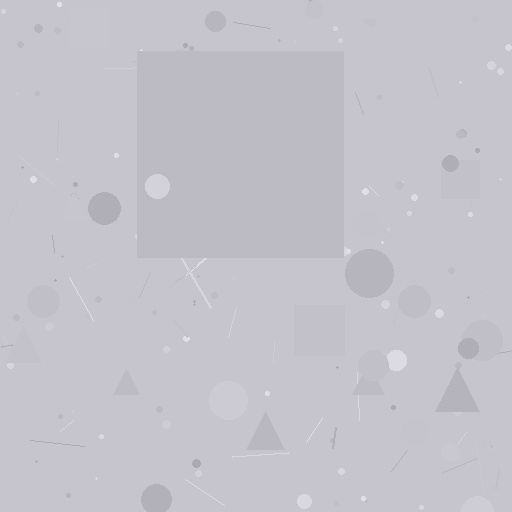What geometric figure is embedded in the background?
A square is embedded in the background.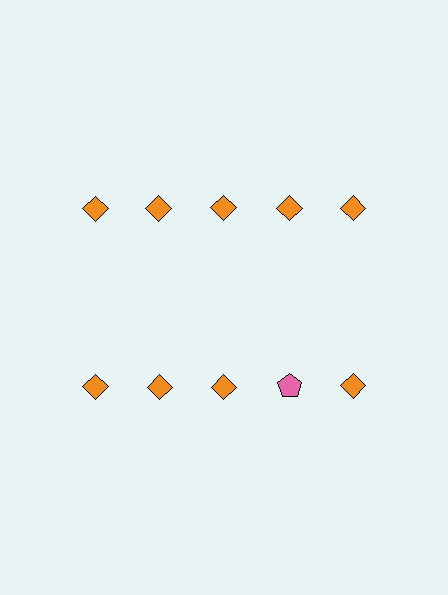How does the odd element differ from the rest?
It differs in both color (pink instead of orange) and shape (pentagon instead of diamond).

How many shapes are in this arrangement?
There are 10 shapes arranged in a grid pattern.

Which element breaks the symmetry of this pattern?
The pink pentagon in the second row, second from right column breaks the symmetry. All other shapes are orange diamonds.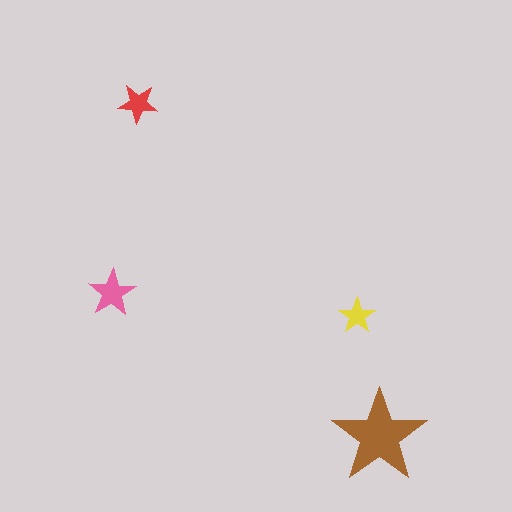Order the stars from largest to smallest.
the brown one, the pink one, the red one, the yellow one.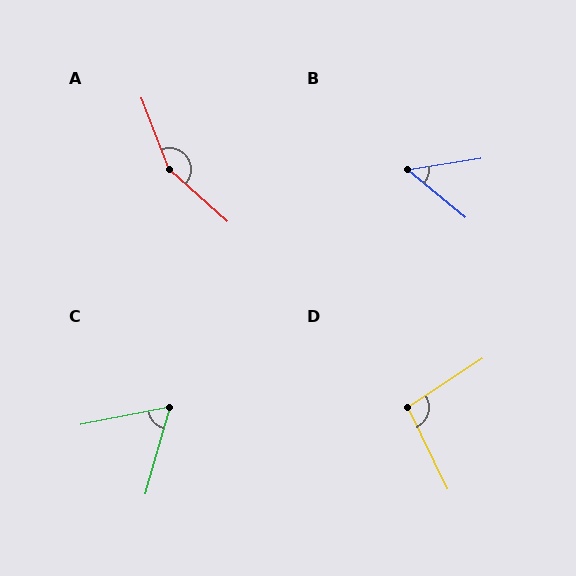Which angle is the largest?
A, at approximately 152 degrees.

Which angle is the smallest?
B, at approximately 48 degrees.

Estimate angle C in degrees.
Approximately 63 degrees.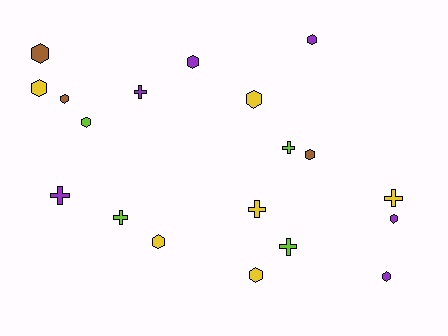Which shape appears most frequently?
Hexagon, with 12 objects.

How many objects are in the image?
There are 19 objects.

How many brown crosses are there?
There are no brown crosses.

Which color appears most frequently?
Purple, with 6 objects.